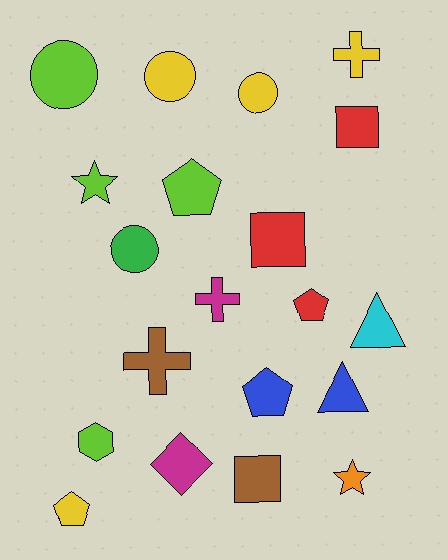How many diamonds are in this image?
There is 1 diamond.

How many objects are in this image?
There are 20 objects.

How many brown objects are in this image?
There are 2 brown objects.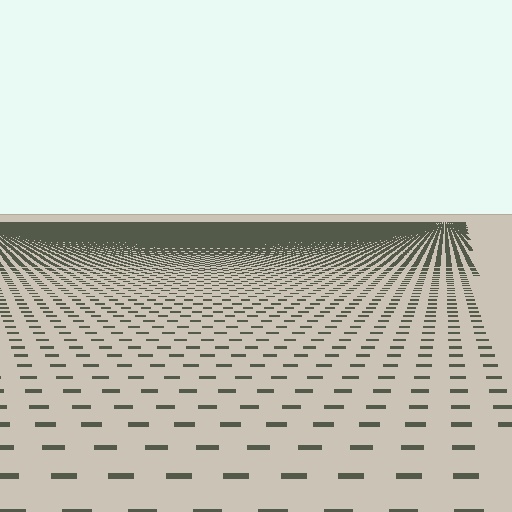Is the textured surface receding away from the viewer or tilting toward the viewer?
The surface is receding away from the viewer. Texture elements get smaller and denser toward the top.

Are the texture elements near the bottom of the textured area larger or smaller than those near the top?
Larger. Near the bottom, elements are closer to the viewer and appear at a bigger on-screen size.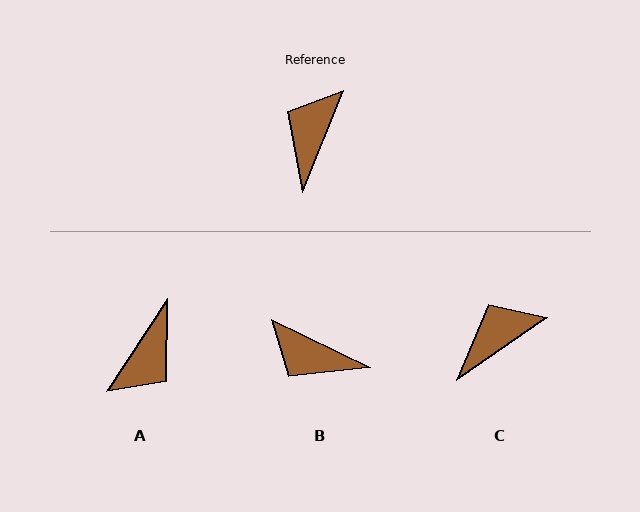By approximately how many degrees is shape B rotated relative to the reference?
Approximately 86 degrees counter-clockwise.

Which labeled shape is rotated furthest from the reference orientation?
A, about 169 degrees away.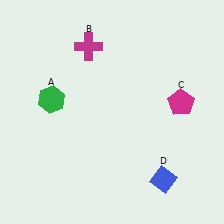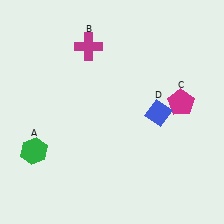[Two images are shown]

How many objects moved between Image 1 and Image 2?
2 objects moved between the two images.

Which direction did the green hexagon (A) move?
The green hexagon (A) moved down.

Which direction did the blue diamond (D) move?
The blue diamond (D) moved up.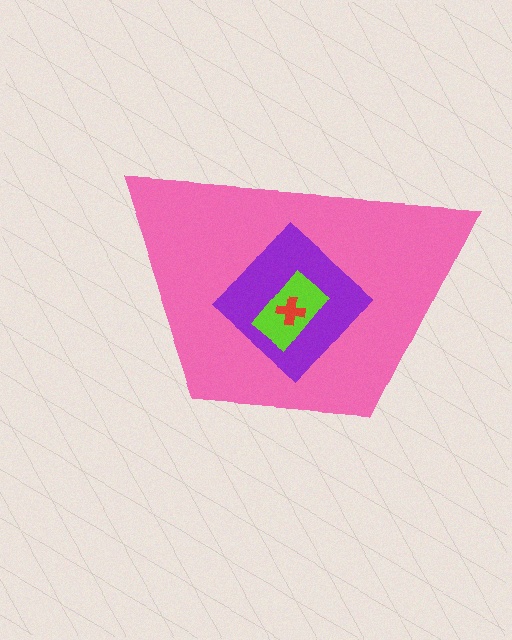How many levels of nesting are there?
4.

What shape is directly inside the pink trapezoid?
The purple diamond.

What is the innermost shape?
The red cross.